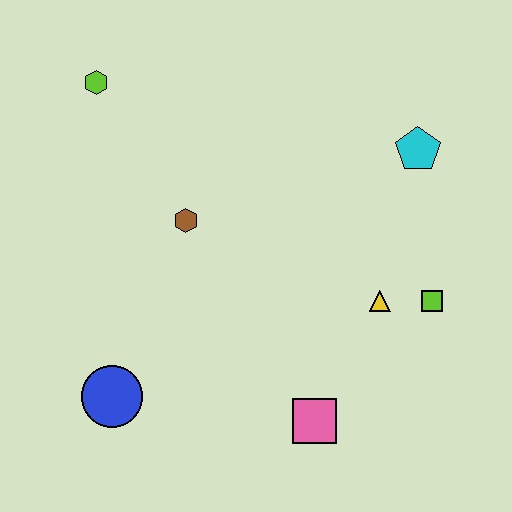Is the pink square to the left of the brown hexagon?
No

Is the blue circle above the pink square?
Yes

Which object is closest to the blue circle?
The brown hexagon is closest to the blue circle.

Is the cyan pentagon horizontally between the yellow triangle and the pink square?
No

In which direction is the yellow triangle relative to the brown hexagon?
The yellow triangle is to the right of the brown hexagon.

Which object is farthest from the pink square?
The lime hexagon is farthest from the pink square.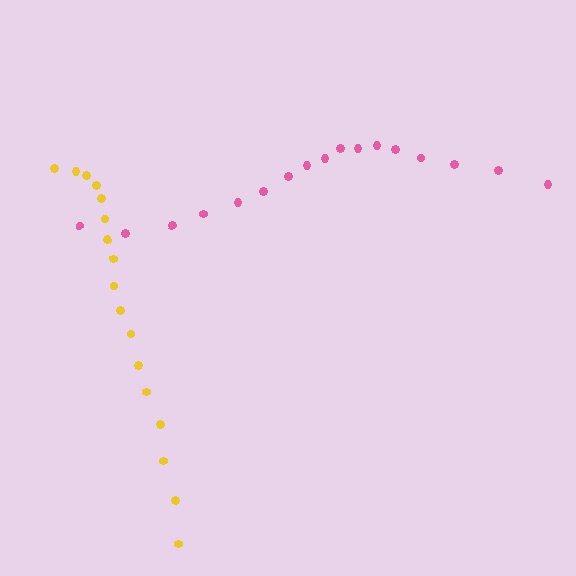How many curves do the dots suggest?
There are 2 distinct paths.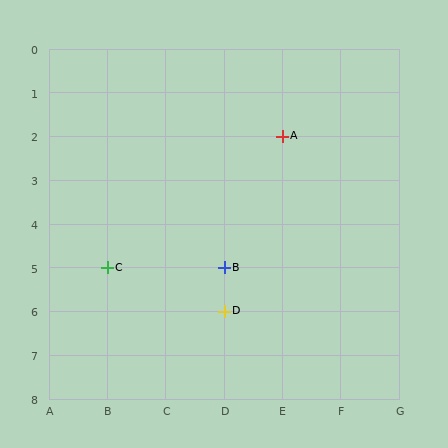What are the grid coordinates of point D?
Point D is at grid coordinates (D, 6).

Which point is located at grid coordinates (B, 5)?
Point C is at (B, 5).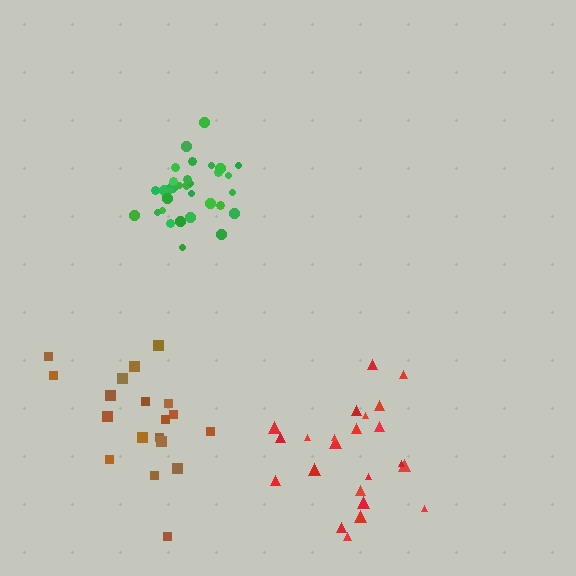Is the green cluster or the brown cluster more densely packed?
Green.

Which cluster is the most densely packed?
Green.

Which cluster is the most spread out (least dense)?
Brown.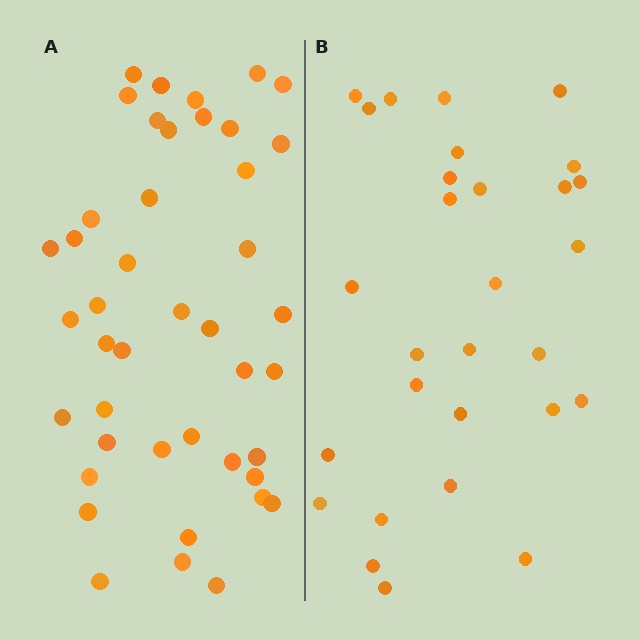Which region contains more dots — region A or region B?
Region A (the left region) has more dots.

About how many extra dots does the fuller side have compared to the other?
Region A has approximately 15 more dots than region B.